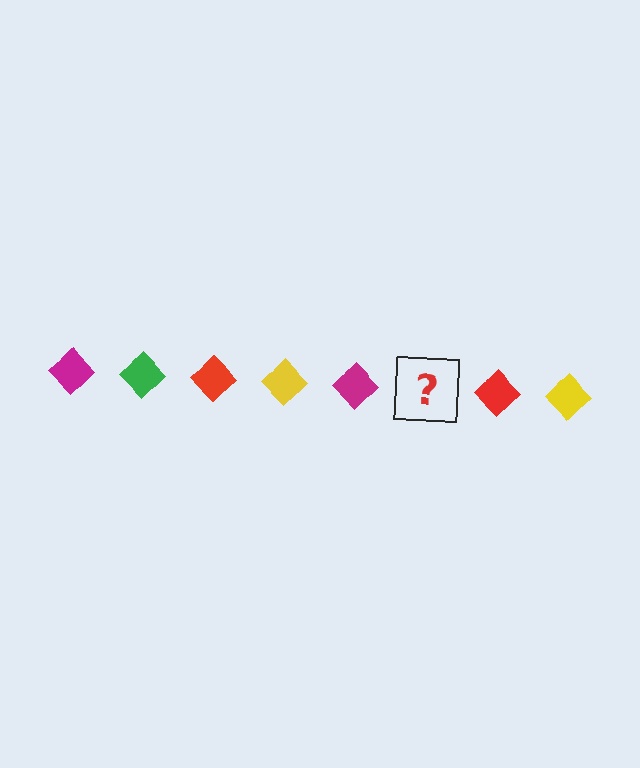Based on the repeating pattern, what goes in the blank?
The blank should be a green diamond.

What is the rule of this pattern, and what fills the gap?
The rule is that the pattern cycles through magenta, green, red, yellow diamonds. The gap should be filled with a green diamond.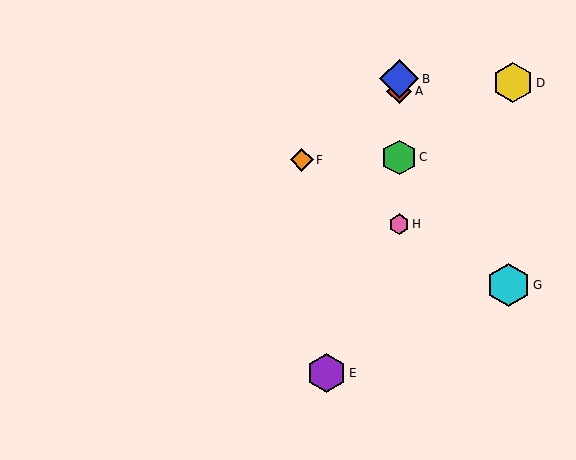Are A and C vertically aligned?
Yes, both are at x≈399.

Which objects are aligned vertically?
Objects A, B, C, H are aligned vertically.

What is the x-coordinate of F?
Object F is at x≈302.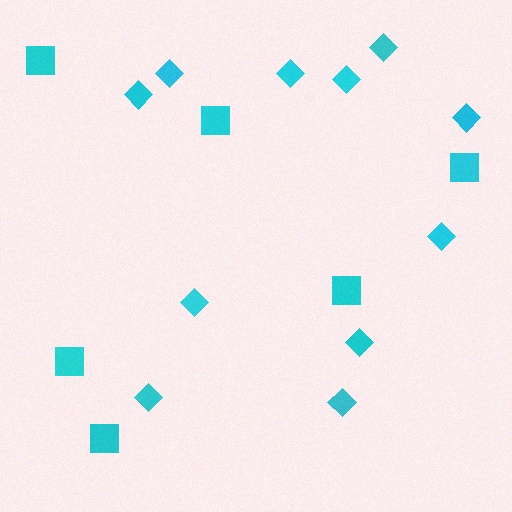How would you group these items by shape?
There are 2 groups: one group of squares (6) and one group of diamonds (11).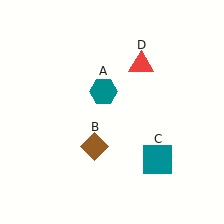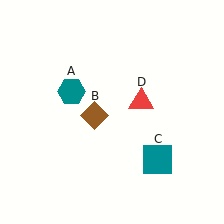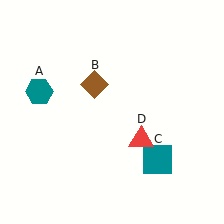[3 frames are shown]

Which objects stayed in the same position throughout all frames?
Teal square (object C) remained stationary.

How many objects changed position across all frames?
3 objects changed position: teal hexagon (object A), brown diamond (object B), red triangle (object D).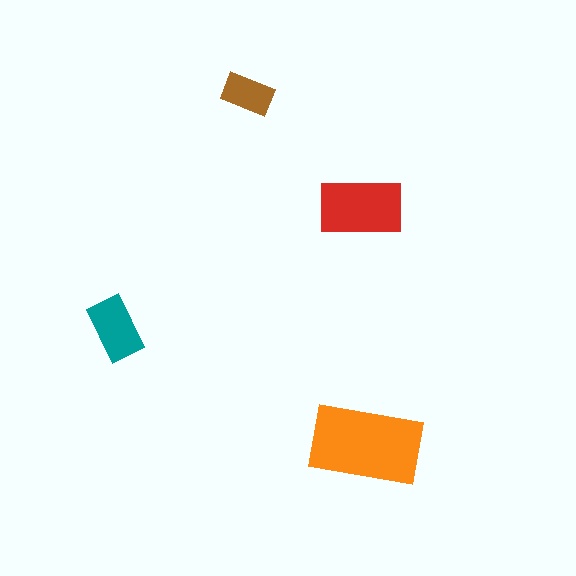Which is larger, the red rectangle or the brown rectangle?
The red one.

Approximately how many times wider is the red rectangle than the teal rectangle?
About 1.5 times wider.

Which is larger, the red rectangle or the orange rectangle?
The orange one.